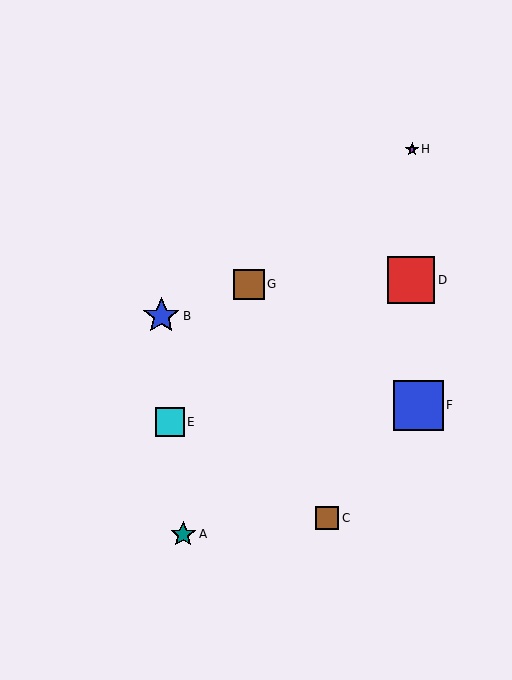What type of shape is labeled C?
Shape C is a brown square.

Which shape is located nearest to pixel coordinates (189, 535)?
The teal star (labeled A) at (183, 534) is nearest to that location.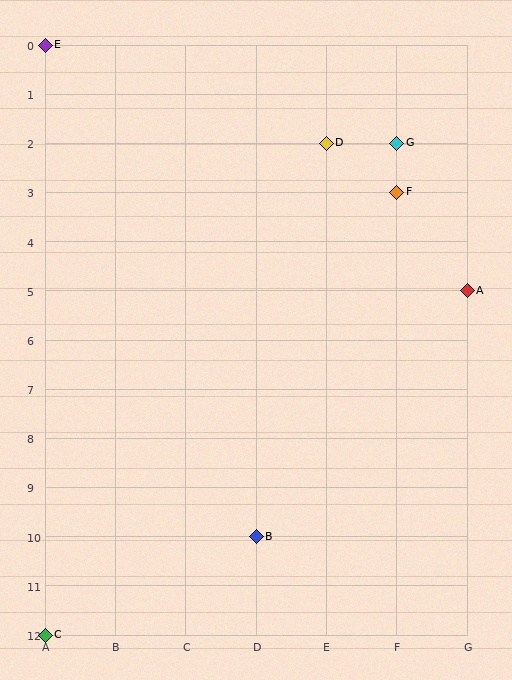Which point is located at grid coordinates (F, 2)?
Point G is at (F, 2).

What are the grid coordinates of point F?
Point F is at grid coordinates (F, 3).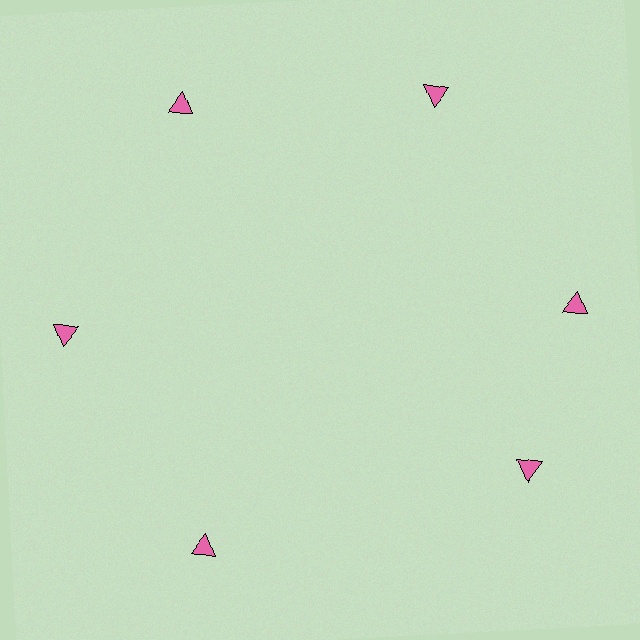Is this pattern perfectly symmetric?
No. The 6 pink triangles are arranged in a ring, but one element near the 5 o'clock position is rotated out of alignment along the ring, breaking the 6-fold rotational symmetry.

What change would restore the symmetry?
The symmetry would be restored by rotating it back into even spacing with its neighbors so that all 6 triangles sit at equal angles and equal distance from the center.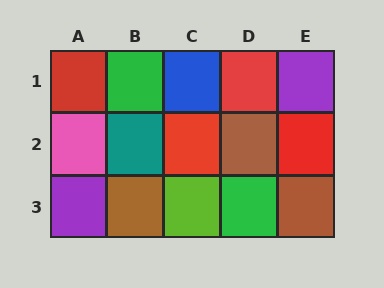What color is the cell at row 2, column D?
Brown.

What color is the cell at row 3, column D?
Green.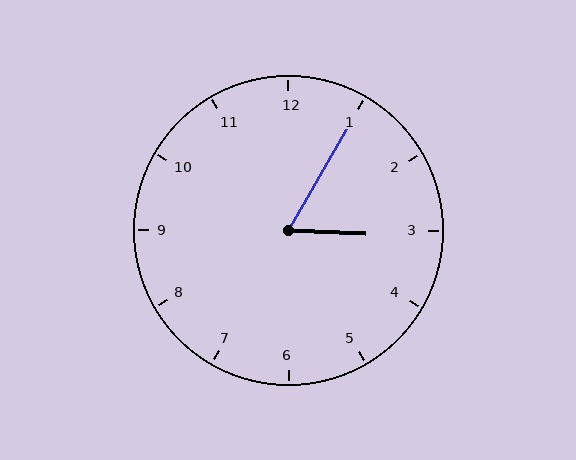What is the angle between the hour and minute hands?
Approximately 62 degrees.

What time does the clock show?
3:05.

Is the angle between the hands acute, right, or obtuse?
It is acute.